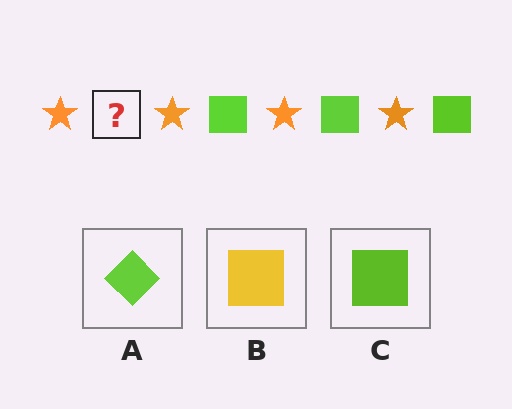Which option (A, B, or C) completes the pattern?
C.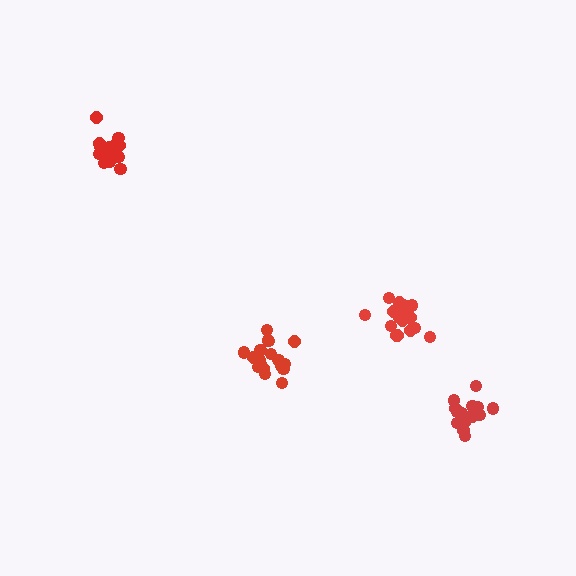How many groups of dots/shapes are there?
There are 4 groups.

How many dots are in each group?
Group 1: 18 dots, Group 2: 21 dots, Group 3: 18 dots, Group 4: 19 dots (76 total).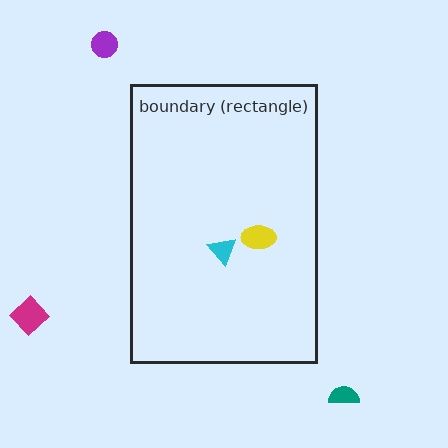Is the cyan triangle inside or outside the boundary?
Inside.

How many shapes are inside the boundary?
2 inside, 3 outside.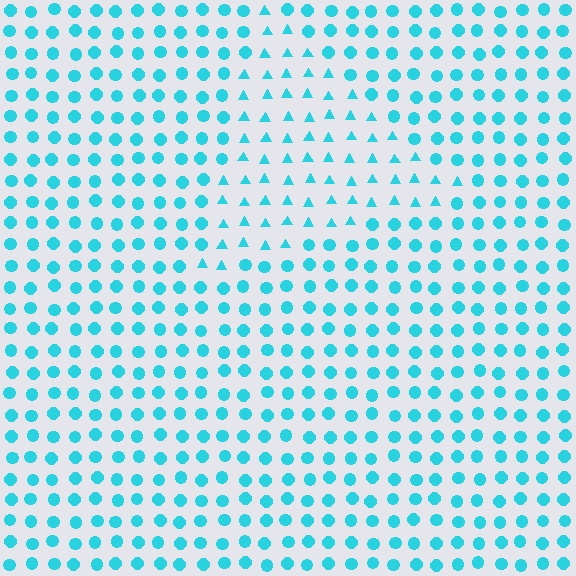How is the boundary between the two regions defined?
The boundary is defined by a change in element shape: triangles inside vs. circles outside. All elements share the same color and spacing.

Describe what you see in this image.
The image is filled with small cyan elements arranged in a uniform grid. A triangle-shaped region contains triangles, while the surrounding area contains circles. The boundary is defined purely by the change in element shape.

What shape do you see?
I see a triangle.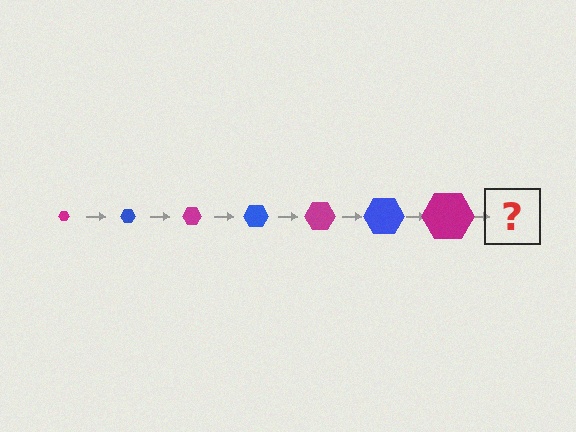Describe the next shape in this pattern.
It should be a blue hexagon, larger than the previous one.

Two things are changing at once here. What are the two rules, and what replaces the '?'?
The two rules are that the hexagon grows larger each step and the color cycles through magenta and blue. The '?' should be a blue hexagon, larger than the previous one.